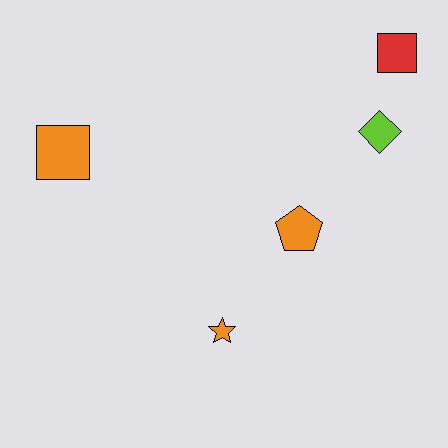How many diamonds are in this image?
There is 1 diamond.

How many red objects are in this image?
There is 1 red object.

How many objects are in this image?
There are 5 objects.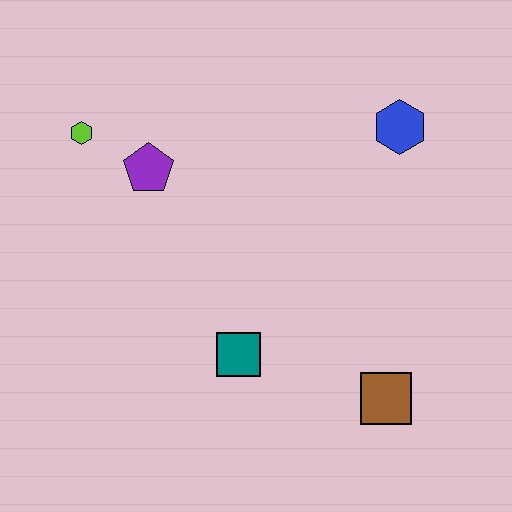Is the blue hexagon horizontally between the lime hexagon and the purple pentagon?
No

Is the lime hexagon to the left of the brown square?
Yes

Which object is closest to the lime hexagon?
The purple pentagon is closest to the lime hexagon.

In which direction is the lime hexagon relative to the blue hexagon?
The lime hexagon is to the left of the blue hexagon.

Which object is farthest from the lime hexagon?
The brown square is farthest from the lime hexagon.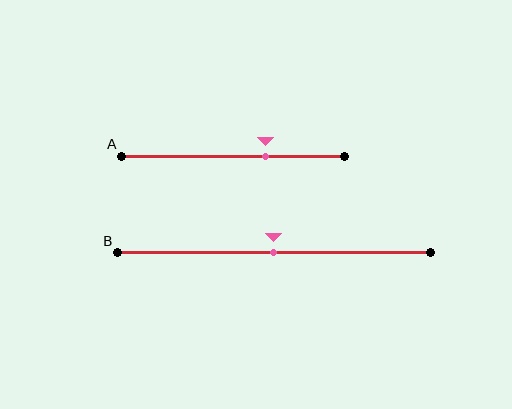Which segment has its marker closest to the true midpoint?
Segment B has its marker closest to the true midpoint.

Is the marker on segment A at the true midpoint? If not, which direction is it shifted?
No, the marker on segment A is shifted to the right by about 14% of the segment length.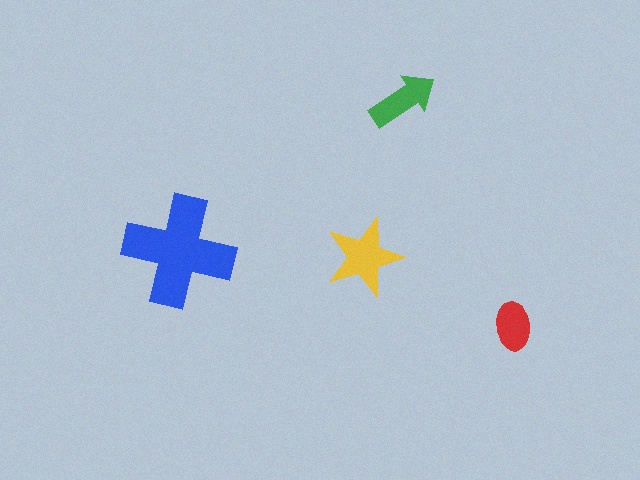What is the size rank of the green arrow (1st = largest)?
3rd.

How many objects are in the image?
There are 4 objects in the image.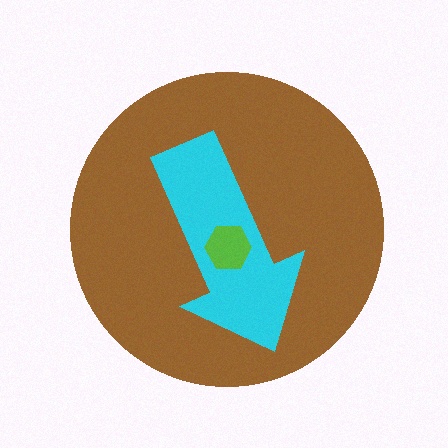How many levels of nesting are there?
3.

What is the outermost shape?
The brown circle.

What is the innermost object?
The lime hexagon.